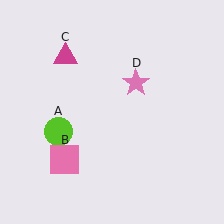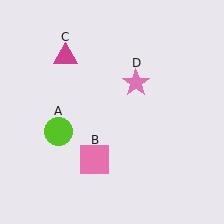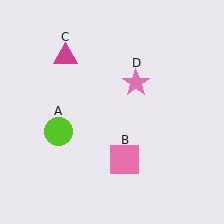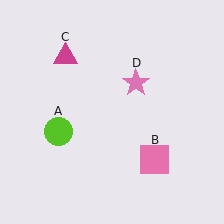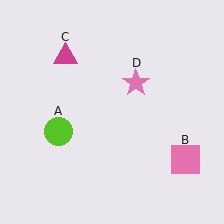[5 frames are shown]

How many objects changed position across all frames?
1 object changed position: pink square (object B).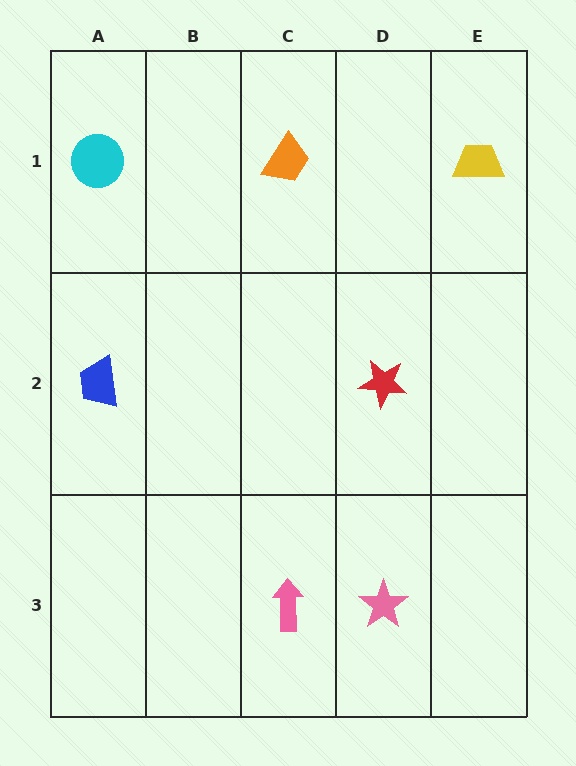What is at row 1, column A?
A cyan circle.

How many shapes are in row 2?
2 shapes.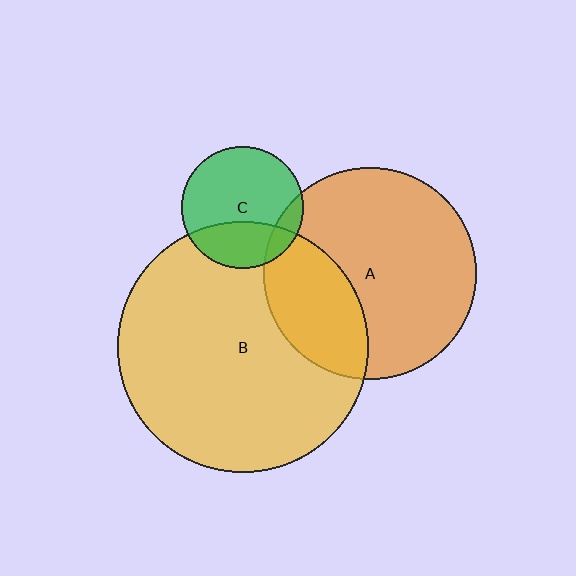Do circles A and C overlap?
Yes.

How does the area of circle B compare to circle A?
Approximately 1.4 times.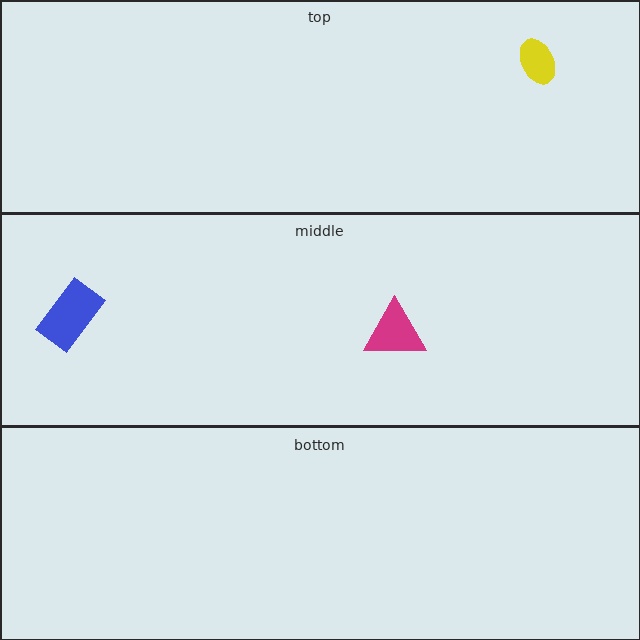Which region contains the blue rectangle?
The middle region.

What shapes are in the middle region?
The magenta triangle, the blue rectangle.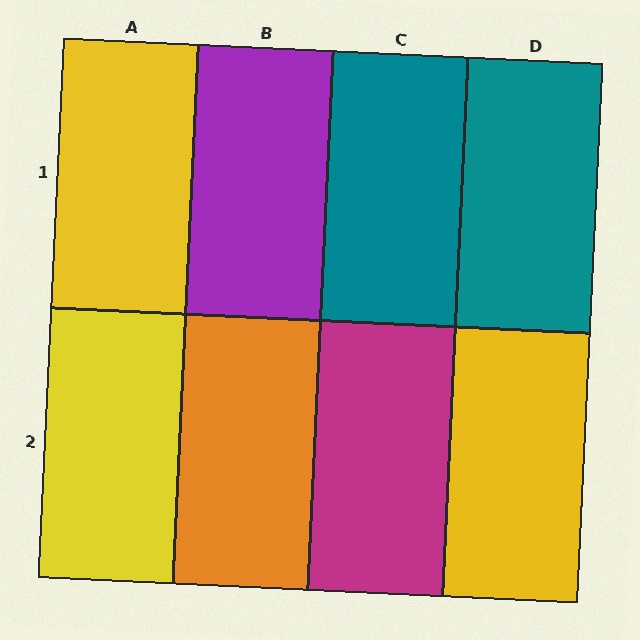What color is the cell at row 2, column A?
Yellow.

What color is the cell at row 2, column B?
Orange.